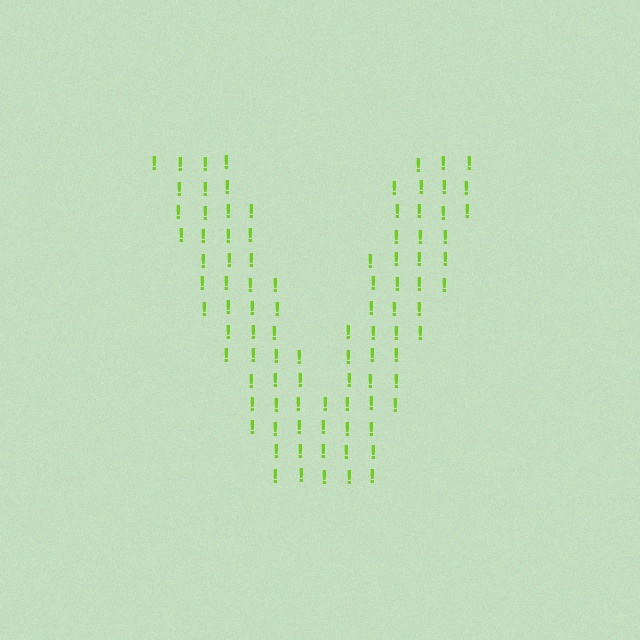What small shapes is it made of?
It is made of small exclamation marks.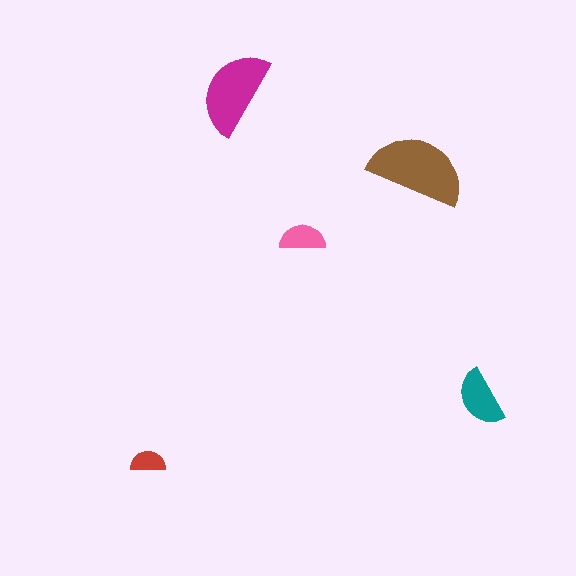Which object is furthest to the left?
The red semicircle is leftmost.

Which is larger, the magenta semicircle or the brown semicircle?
The brown one.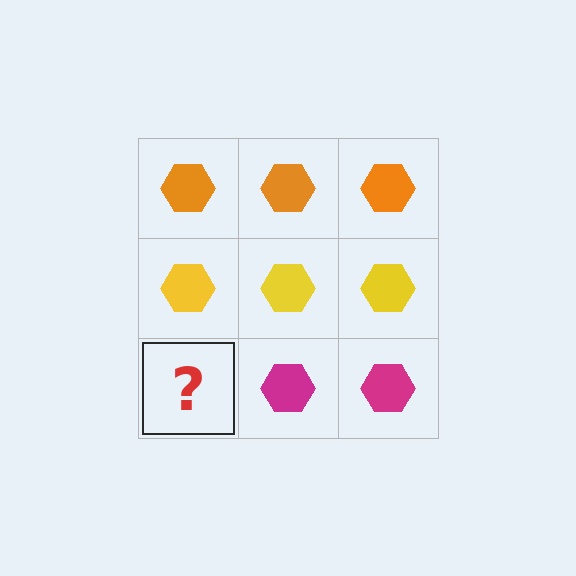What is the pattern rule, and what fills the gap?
The rule is that each row has a consistent color. The gap should be filled with a magenta hexagon.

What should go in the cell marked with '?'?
The missing cell should contain a magenta hexagon.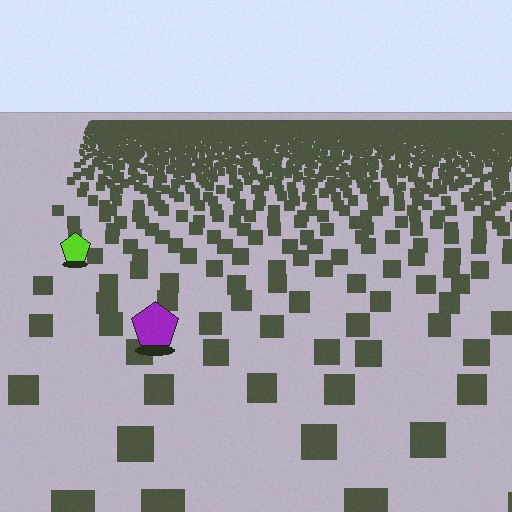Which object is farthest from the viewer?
The lime pentagon is farthest from the viewer. It appears smaller and the ground texture around it is denser.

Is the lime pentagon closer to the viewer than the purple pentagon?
No. The purple pentagon is closer — you can tell from the texture gradient: the ground texture is coarser near it.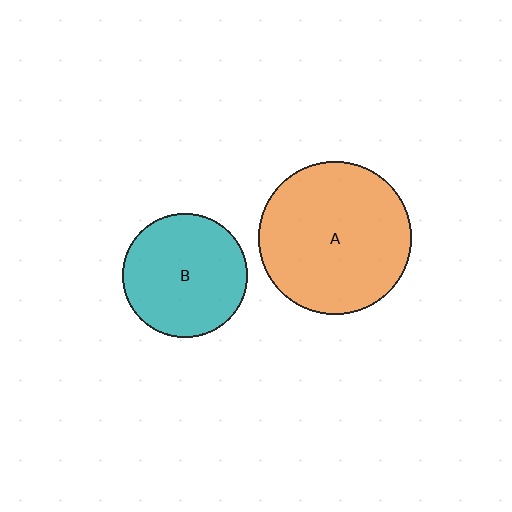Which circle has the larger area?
Circle A (orange).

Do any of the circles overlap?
No, none of the circles overlap.